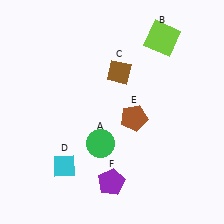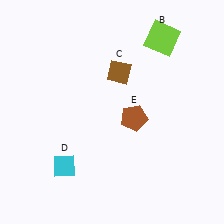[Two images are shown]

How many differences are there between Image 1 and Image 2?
There are 2 differences between the two images.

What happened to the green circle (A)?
The green circle (A) was removed in Image 2. It was in the bottom-left area of Image 1.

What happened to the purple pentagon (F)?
The purple pentagon (F) was removed in Image 2. It was in the bottom-left area of Image 1.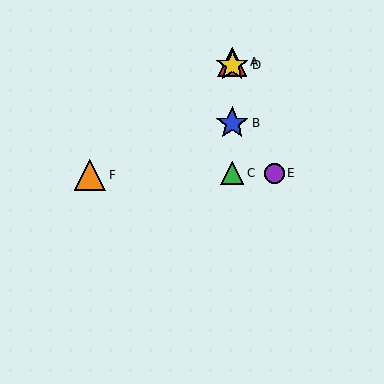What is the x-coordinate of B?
Object B is at x≈232.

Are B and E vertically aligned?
No, B is at x≈232 and E is at x≈274.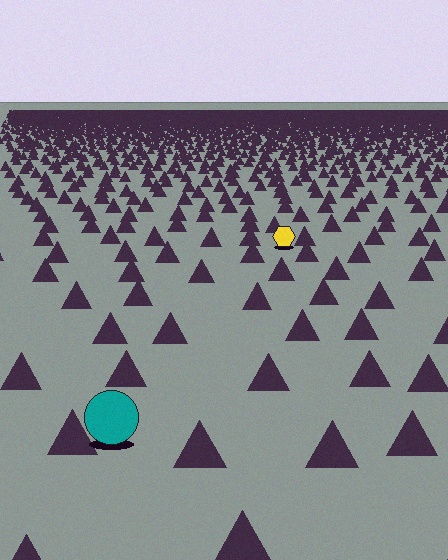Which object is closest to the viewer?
The teal circle is closest. The texture marks near it are larger and more spread out.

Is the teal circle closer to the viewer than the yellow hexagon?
Yes. The teal circle is closer — you can tell from the texture gradient: the ground texture is coarser near it.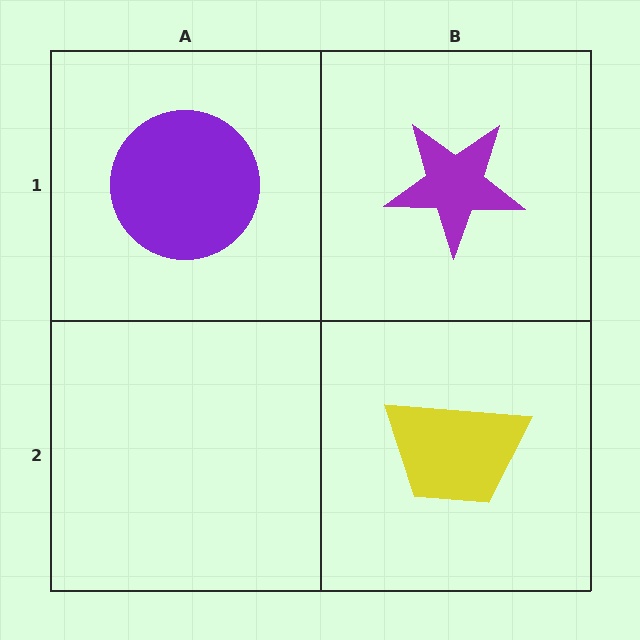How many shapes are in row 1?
2 shapes.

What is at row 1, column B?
A purple star.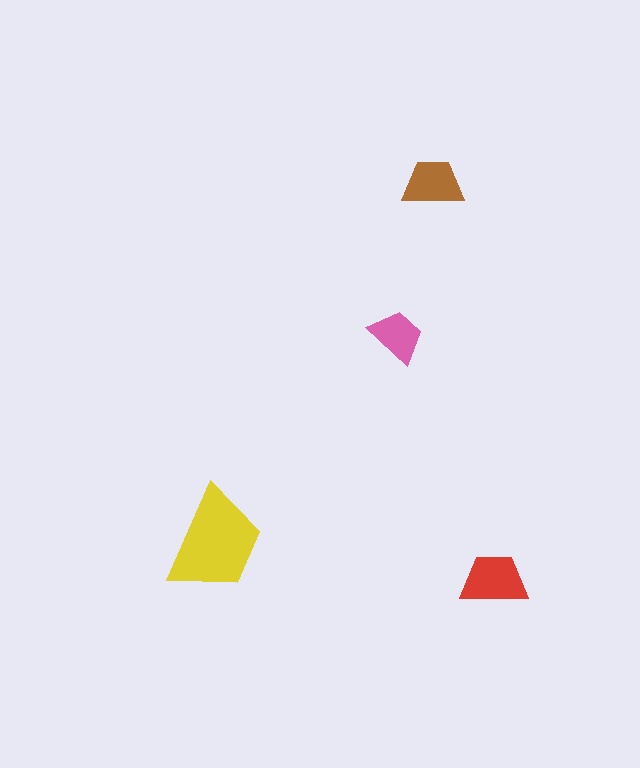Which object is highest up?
The brown trapezoid is topmost.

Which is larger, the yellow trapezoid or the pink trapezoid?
The yellow one.